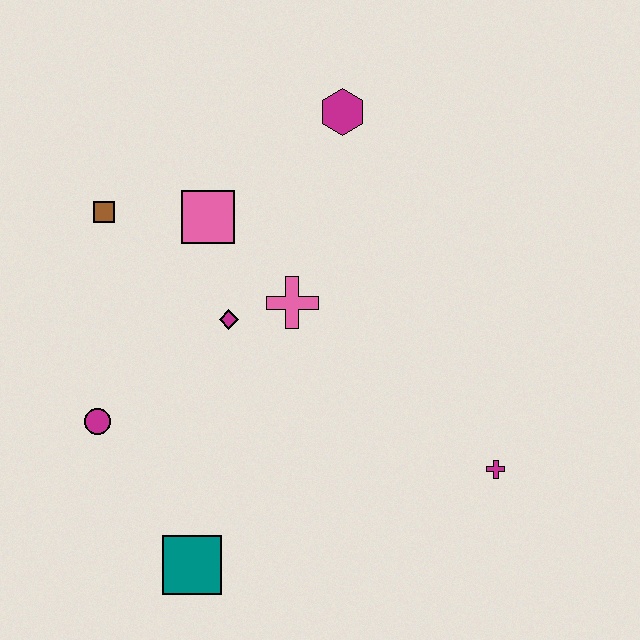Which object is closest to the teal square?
The magenta circle is closest to the teal square.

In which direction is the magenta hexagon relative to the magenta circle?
The magenta hexagon is above the magenta circle.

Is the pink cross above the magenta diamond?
Yes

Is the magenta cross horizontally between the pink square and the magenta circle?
No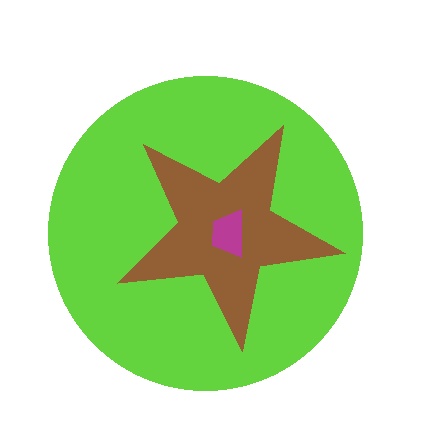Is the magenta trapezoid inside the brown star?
Yes.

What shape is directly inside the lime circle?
The brown star.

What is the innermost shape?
The magenta trapezoid.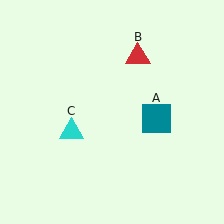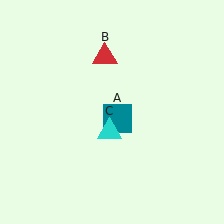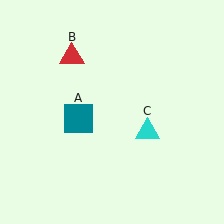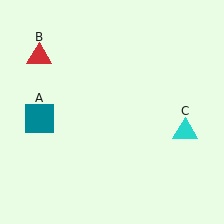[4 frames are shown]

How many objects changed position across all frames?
3 objects changed position: teal square (object A), red triangle (object B), cyan triangle (object C).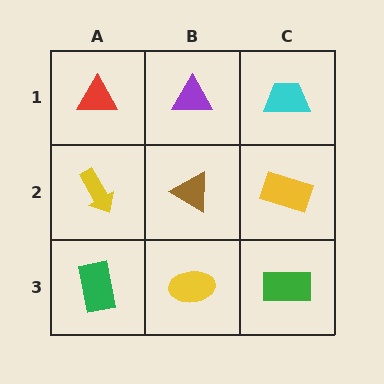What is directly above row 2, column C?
A cyan trapezoid.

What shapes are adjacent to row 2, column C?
A cyan trapezoid (row 1, column C), a green rectangle (row 3, column C), a brown triangle (row 2, column B).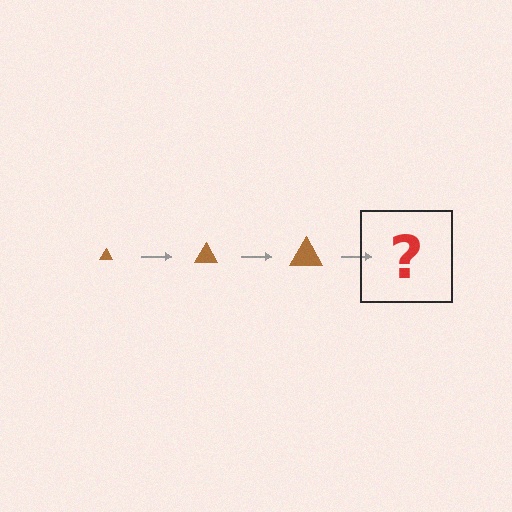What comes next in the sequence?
The next element should be a brown triangle, larger than the previous one.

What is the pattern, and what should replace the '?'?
The pattern is that the triangle gets progressively larger each step. The '?' should be a brown triangle, larger than the previous one.